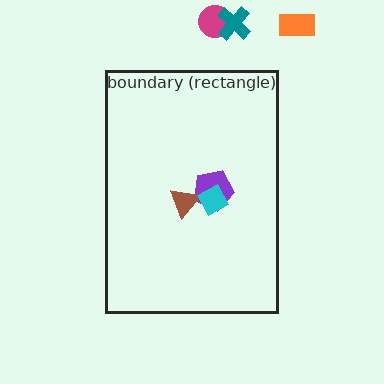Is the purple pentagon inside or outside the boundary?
Inside.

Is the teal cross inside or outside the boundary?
Outside.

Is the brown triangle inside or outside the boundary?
Inside.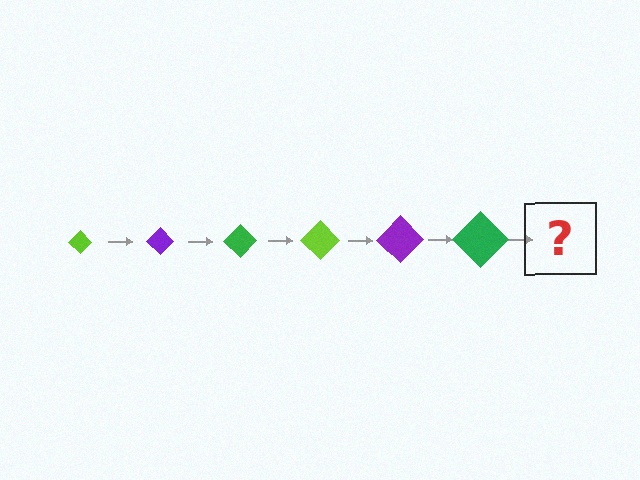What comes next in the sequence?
The next element should be a lime diamond, larger than the previous one.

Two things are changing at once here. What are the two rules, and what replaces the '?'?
The two rules are that the diamond grows larger each step and the color cycles through lime, purple, and green. The '?' should be a lime diamond, larger than the previous one.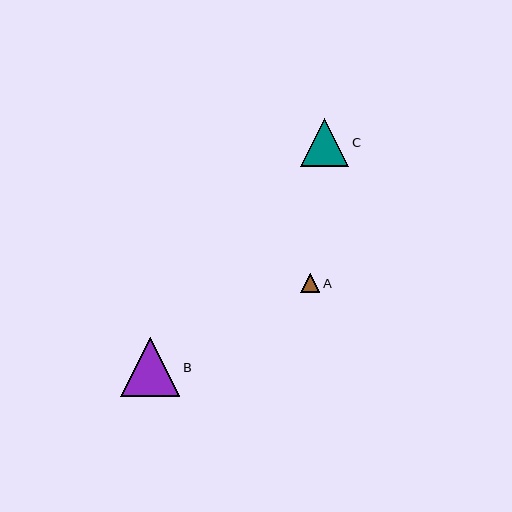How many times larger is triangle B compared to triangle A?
Triangle B is approximately 3.1 times the size of triangle A.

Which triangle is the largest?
Triangle B is the largest with a size of approximately 59 pixels.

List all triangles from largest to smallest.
From largest to smallest: B, C, A.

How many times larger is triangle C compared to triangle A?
Triangle C is approximately 2.6 times the size of triangle A.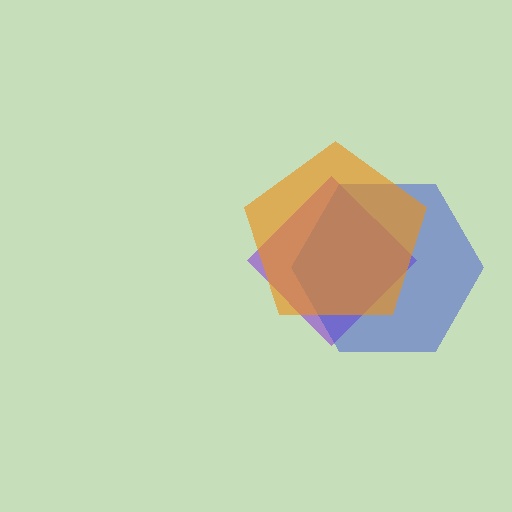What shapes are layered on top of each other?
The layered shapes are: a purple diamond, a blue hexagon, an orange pentagon.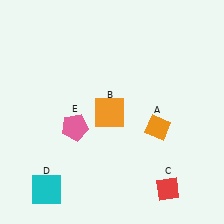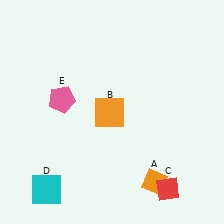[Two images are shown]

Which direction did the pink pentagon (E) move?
The pink pentagon (E) moved up.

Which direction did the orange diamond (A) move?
The orange diamond (A) moved down.